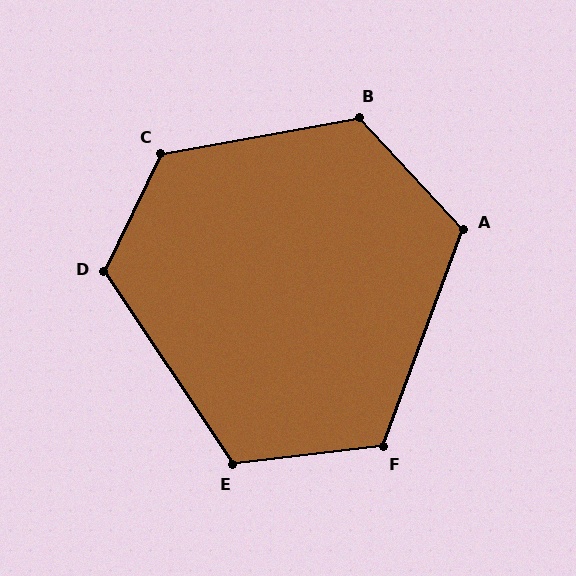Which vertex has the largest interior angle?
C, at approximately 126 degrees.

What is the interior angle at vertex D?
Approximately 120 degrees (obtuse).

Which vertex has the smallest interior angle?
E, at approximately 117 degrees.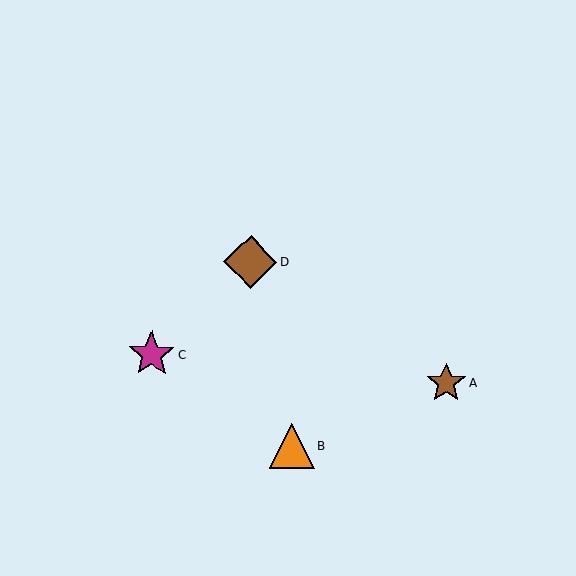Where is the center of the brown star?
The center of the brown star is at (446, 383).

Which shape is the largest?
The brown diamond (labeled D) is the largest.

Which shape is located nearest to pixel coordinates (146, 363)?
The magenta star (labeled C) at (152, 354) is nearest to that location.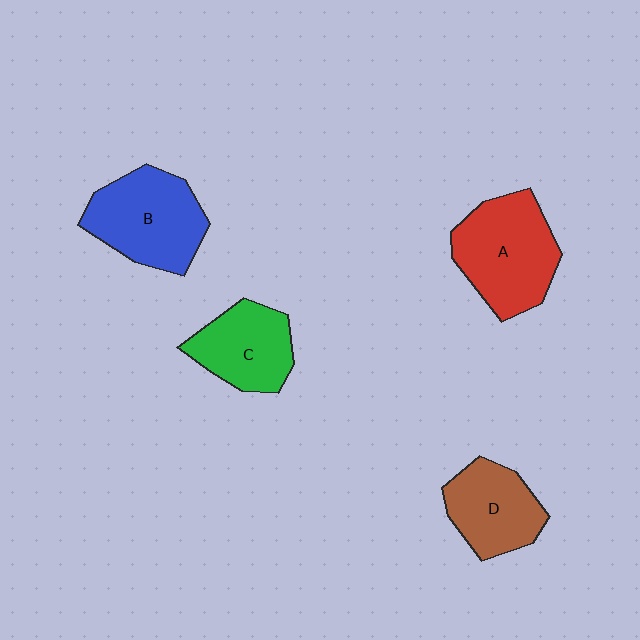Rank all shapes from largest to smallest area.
From largest to smallest: A (red), B (blue), D (brown), C (green).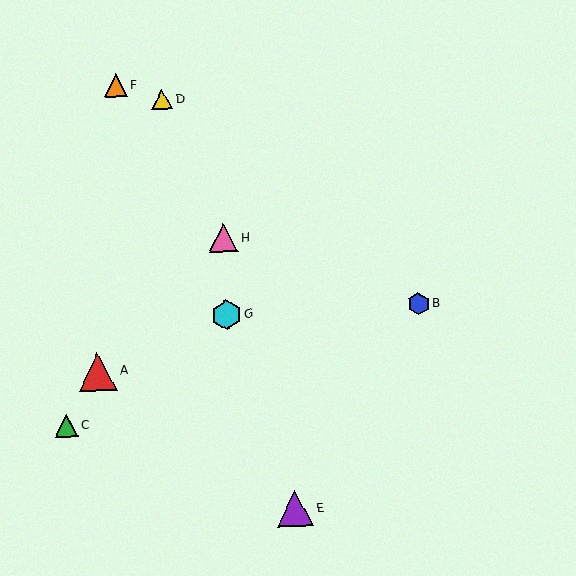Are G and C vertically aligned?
No, G is at x≈226 and C is at x≈66.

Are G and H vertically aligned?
Yes, both are at x≈226.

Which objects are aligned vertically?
Objects G, H are aligned vertically.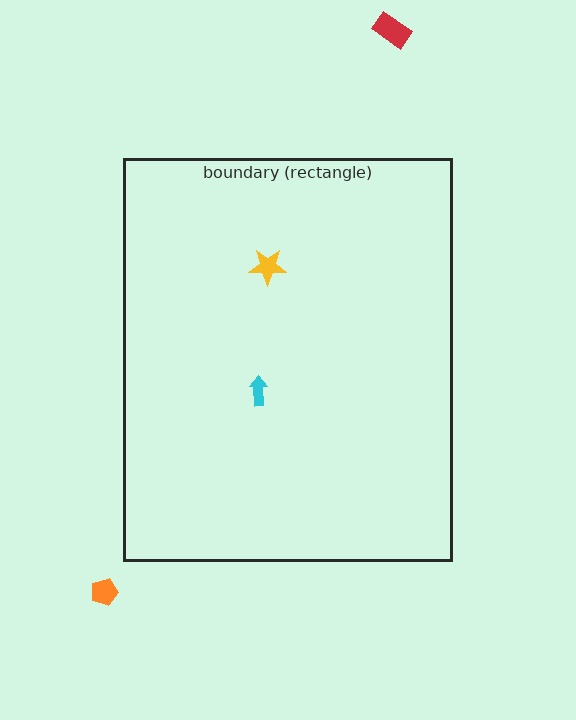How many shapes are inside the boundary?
2 inside, 2 outside.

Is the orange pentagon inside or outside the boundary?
Outside.